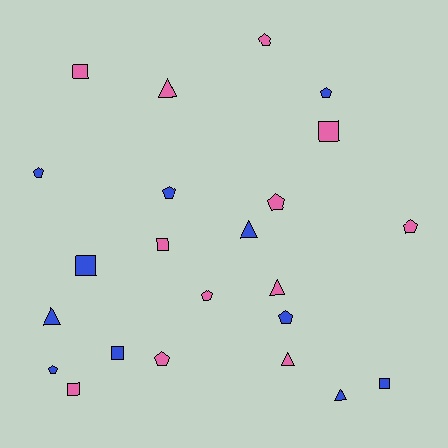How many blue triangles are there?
There are 3 blue triangles.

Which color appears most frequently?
Pink, with 12 objects.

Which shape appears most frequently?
Pentagon, with 10 objects.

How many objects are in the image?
There are 23 objects.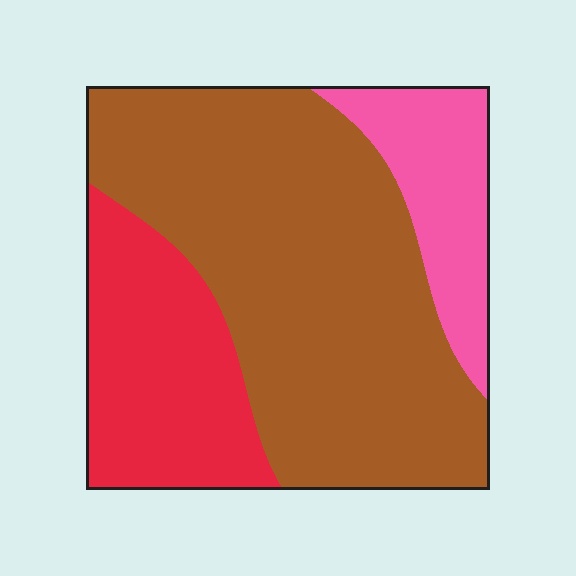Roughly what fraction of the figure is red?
Red takes up less than a quarter of the figure.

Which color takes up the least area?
Pink, at roughly 15%.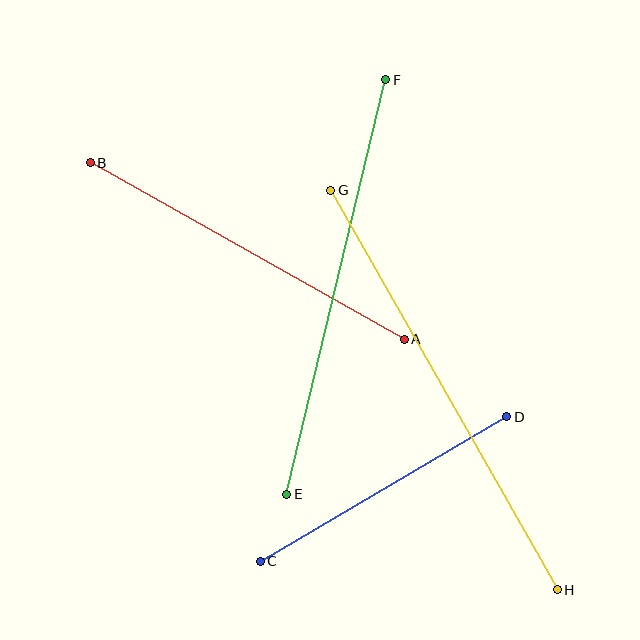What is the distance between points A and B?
The distance is approximately 360 pixels.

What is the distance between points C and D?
The distance is approximately 286 pixels.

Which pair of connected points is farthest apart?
Points G and H are farthest apart.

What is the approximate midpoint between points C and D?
The midpoint is at approximately (383, 489) pixels.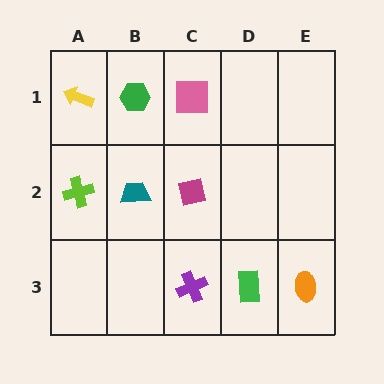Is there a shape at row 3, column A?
No, that cell is empty.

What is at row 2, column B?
A teal trapezoid.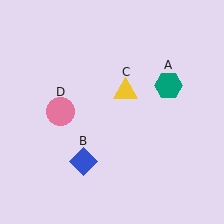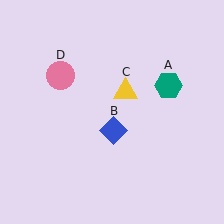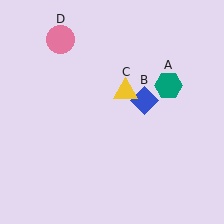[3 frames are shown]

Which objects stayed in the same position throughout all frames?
Teal hexagon (object A) and yellow triangle (object C) remained stationary.